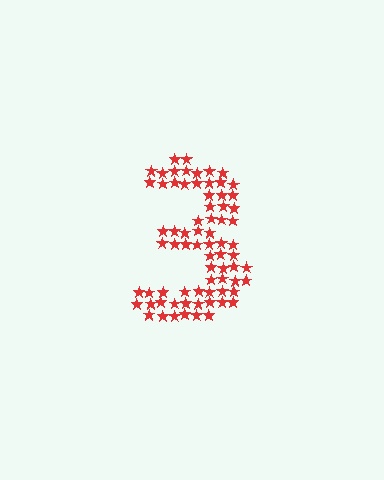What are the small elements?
The small elements are stars.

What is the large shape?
The large shape is the digit 3.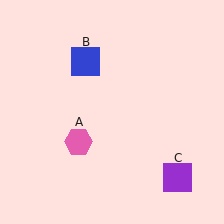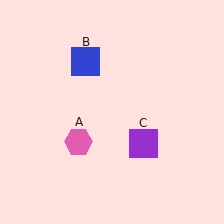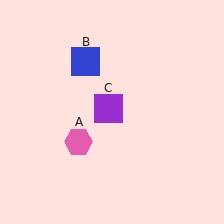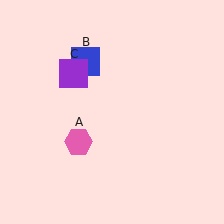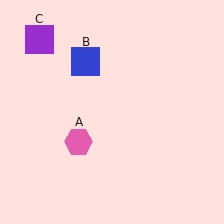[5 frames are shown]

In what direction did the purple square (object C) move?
The purple square (object C) moved up and to the left.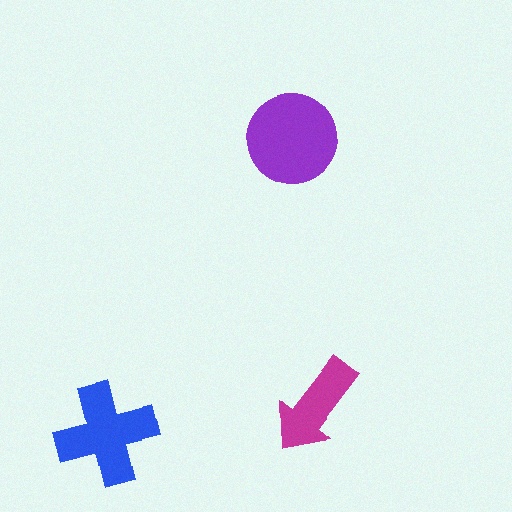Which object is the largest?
The purple circle.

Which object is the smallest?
The magenta arrow.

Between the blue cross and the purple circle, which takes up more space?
The purple circle.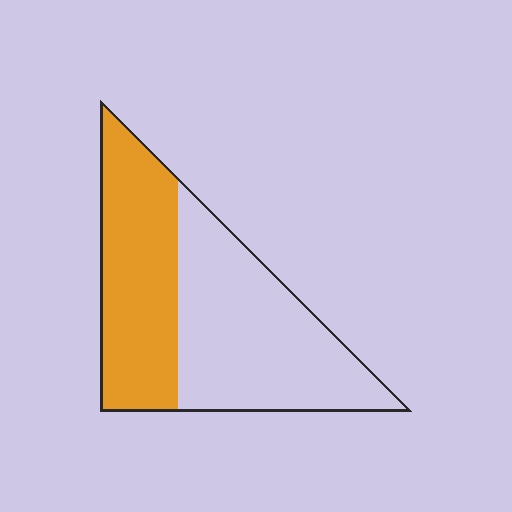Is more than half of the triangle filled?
No.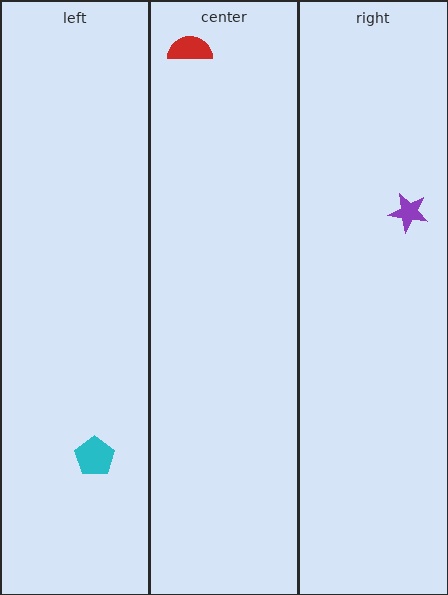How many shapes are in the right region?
1.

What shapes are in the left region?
The cyan pentagon.